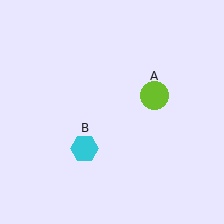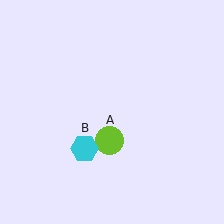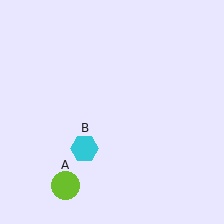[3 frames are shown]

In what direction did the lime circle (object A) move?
The lime circle (object A) moved down and to the left.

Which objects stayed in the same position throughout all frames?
Cyan hexagon (object B) remained stationary.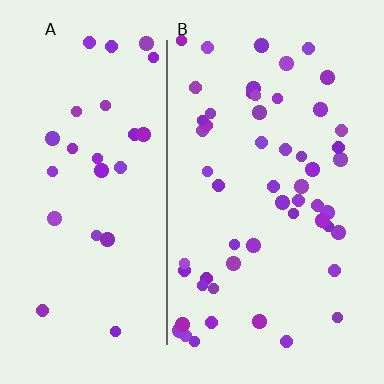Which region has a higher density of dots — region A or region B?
B (the right).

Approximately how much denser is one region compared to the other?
Approximately 2.0× — region B over region A.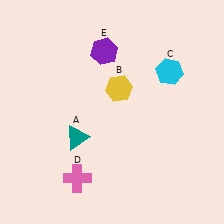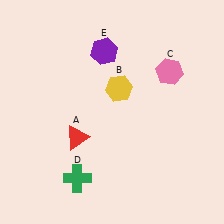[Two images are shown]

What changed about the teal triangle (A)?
In Image 1, A is teal. In Image 2, it changed to red.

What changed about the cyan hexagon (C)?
In Image 1, C is cyan. In Image 2, it changed to pink.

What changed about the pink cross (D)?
In Image 1, D is pink. In Image 2, it changed to green.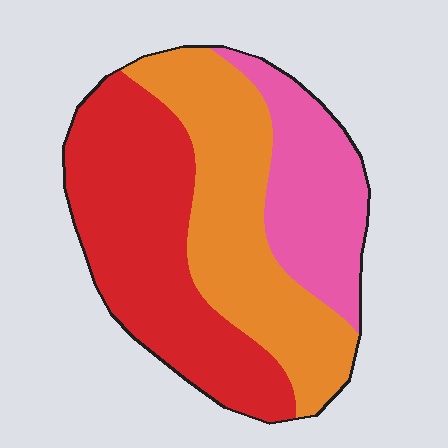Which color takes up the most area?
Red, at roughly 40%.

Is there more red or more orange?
Red.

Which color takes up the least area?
Pink, at roughly 25%.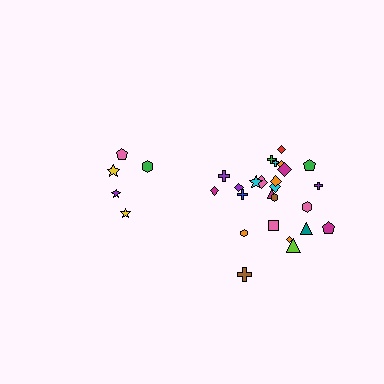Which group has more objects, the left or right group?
The right group.